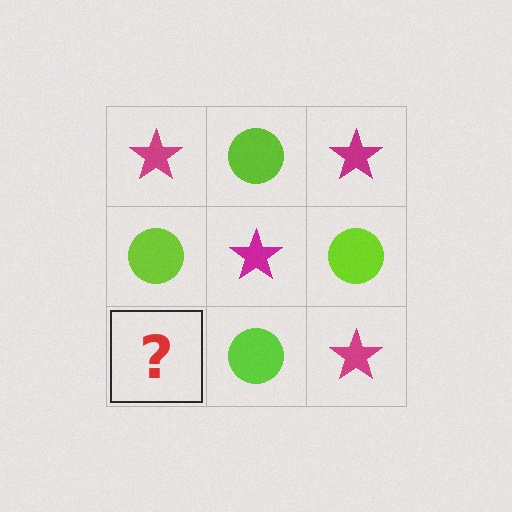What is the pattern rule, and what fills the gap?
The rule is that it alternates magenta star and lime circle in a checkerboard pattern. The gap should be filled with a magenta star.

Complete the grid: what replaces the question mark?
The question mark should be replaced with a magenta star.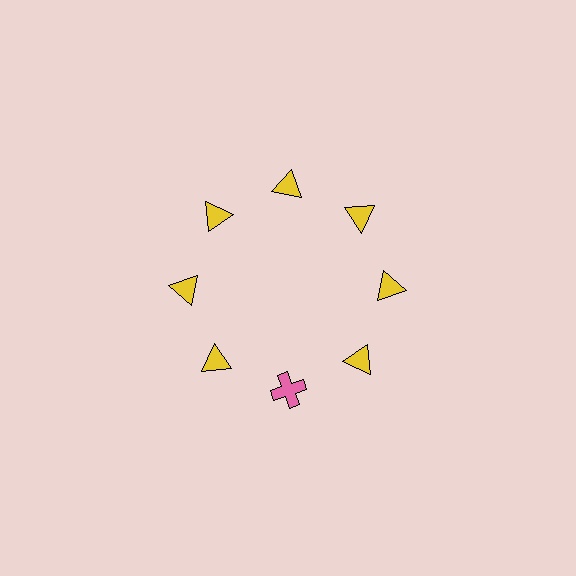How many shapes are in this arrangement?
There are 8 shapes arranged in a ring pattern.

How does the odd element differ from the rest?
It differs in both color (pink instead of yellow) and shape (cross instead of triangle).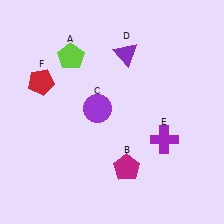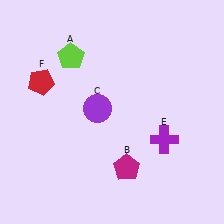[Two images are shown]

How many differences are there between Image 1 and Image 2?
There is 1 difference between the two images.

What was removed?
The purple triangle (D) was removed in Image 2.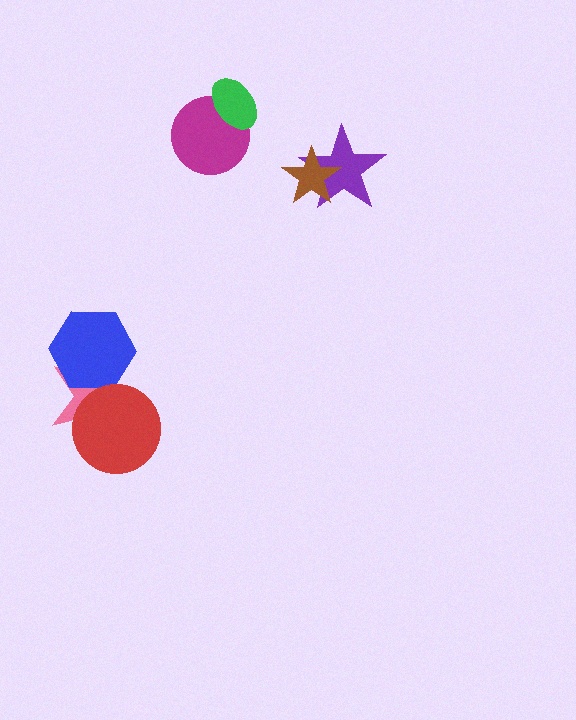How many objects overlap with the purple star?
1 object overlaps with the purple star.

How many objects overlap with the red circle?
1 object overlaps with the red circle.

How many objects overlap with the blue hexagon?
1 object overlaps with the blue hexagon.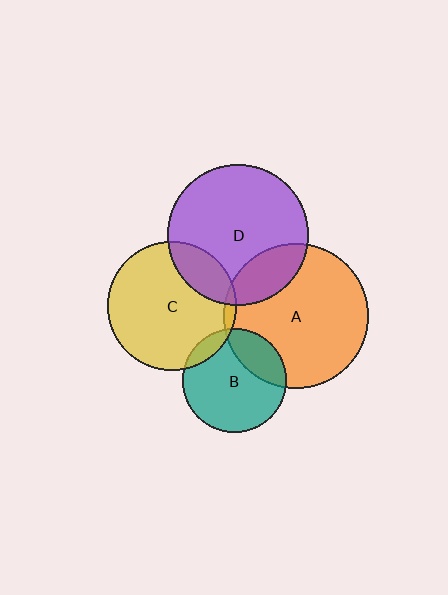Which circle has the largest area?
Circle A (orange).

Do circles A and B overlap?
Yes.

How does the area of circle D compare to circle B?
Approximately 1.8 times.